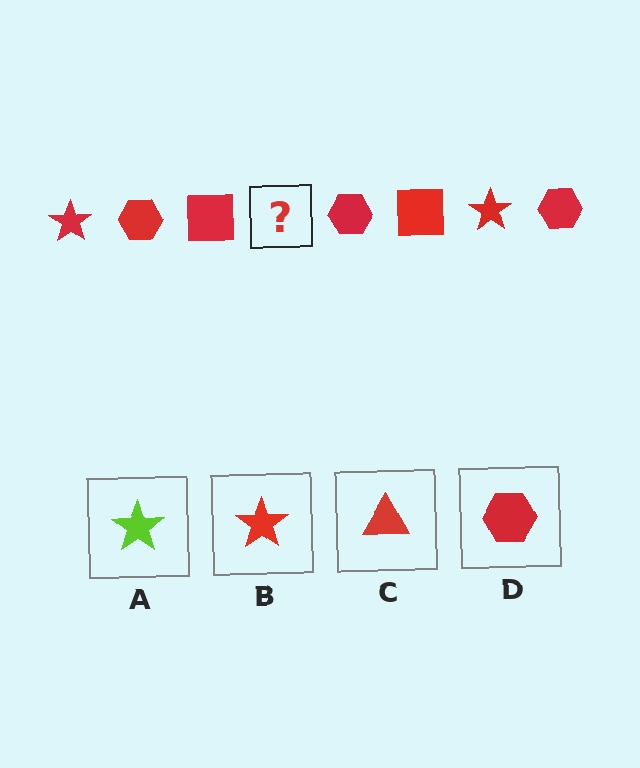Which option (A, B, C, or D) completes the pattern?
B.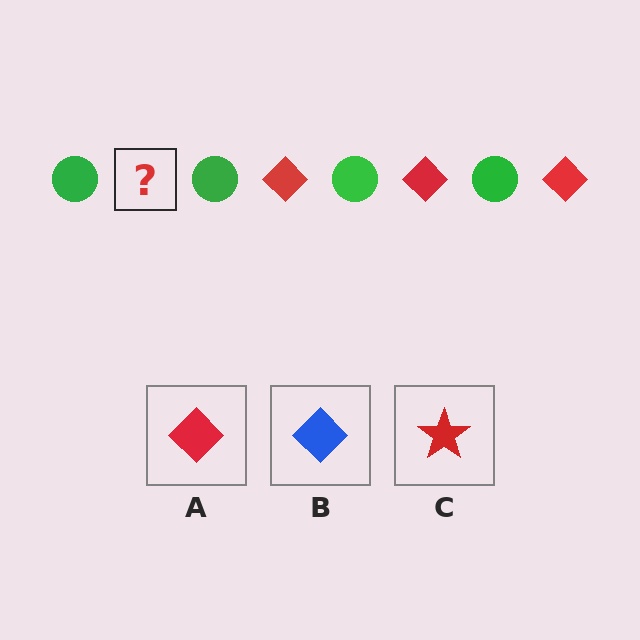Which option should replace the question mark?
Option A.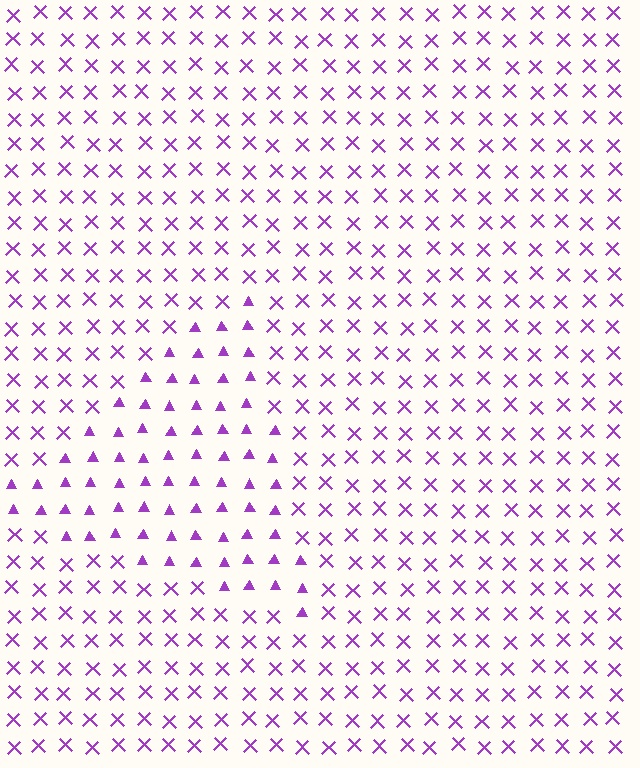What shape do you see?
I see a triangle.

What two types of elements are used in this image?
The image uses triangles inside the triangle region and X marks outside it.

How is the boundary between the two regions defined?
The boundary is defined by a change in element shape: triangles inside vs. X marks outside. All elements share the same color and spacing.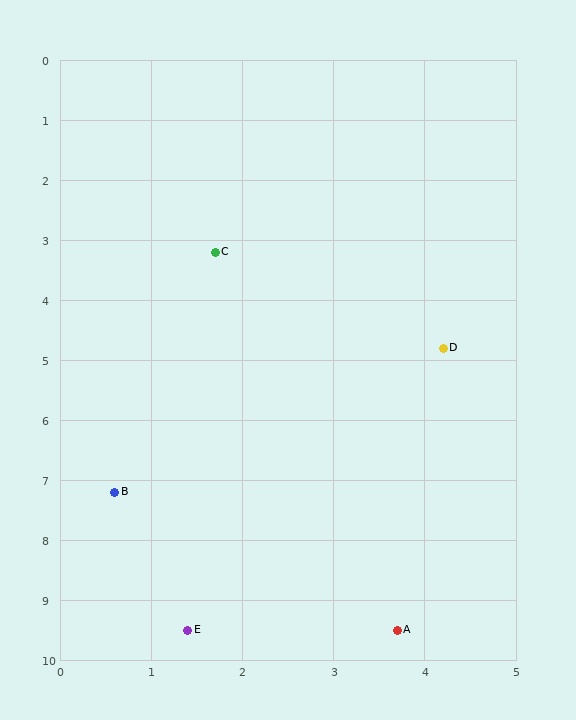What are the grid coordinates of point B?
Point B is at approximately (0.6, 7.2).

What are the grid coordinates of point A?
Point A is at approximately (3.7, 9.5).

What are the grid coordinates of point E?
Point E is at approximately (1.4, 9.5).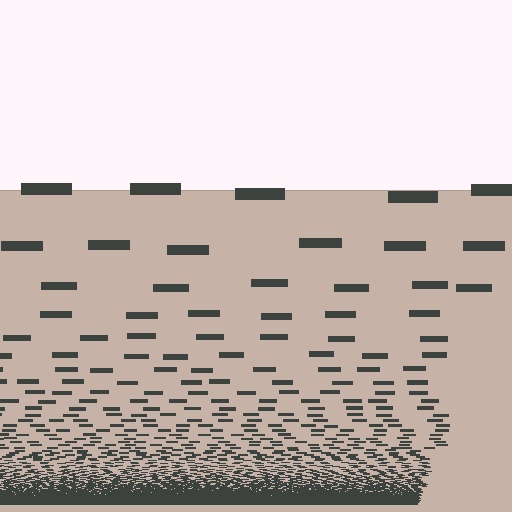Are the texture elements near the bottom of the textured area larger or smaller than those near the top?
Smaller. The gradient is inverted — elements near the bottom are smaller and denser.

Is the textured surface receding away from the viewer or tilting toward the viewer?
The surface appears to tilt toward the viewer. Texture elements get larger and sparser toward the top.